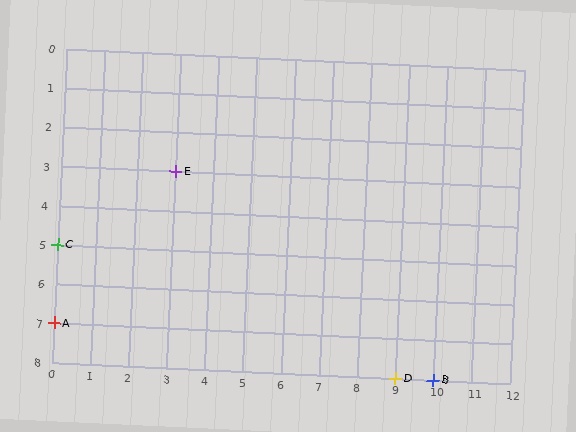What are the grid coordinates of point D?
Point D is at grid coordinates (9, 8).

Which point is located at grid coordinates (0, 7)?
Point A is at (0, 7).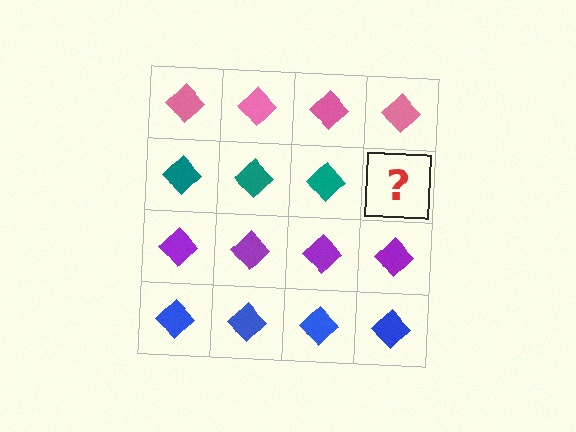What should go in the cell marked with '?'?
The missing cell should contain a teal diamond.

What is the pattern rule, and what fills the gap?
The rule is that each row has a consistent color. The gap should be filled with a teal diamond.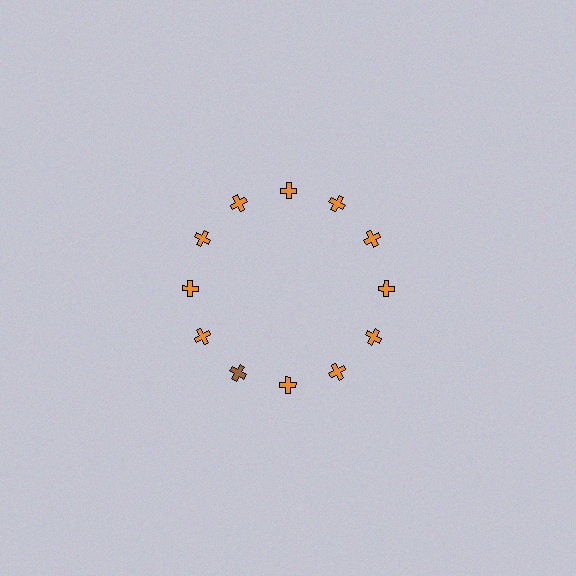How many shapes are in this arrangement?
There are 12 shapes arranged in a ring pattern.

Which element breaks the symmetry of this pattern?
The brown cross at roughly the 7 o'clock position breaks the symmetry. All other shapes are orange crosses.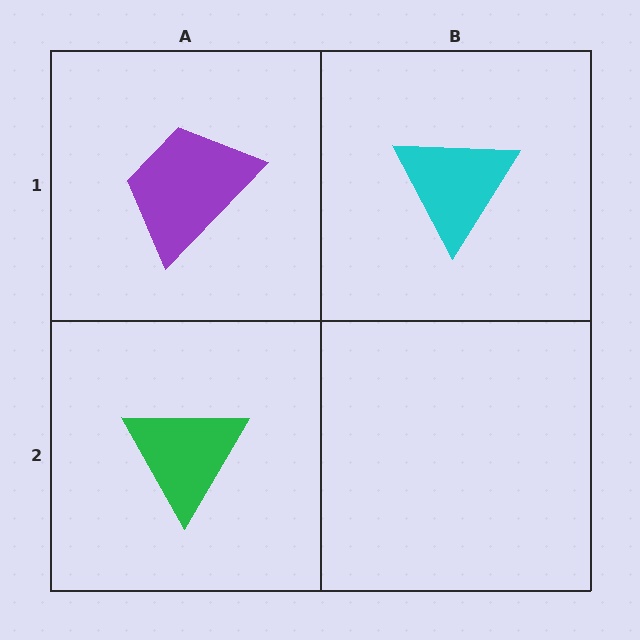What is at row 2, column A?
A green triangle.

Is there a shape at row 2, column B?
No, that cell is empty.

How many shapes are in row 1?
2 shapes.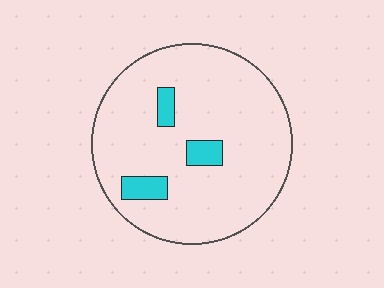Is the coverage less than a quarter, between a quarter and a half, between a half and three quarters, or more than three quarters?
Less than a quarter.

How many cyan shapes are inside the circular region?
3.